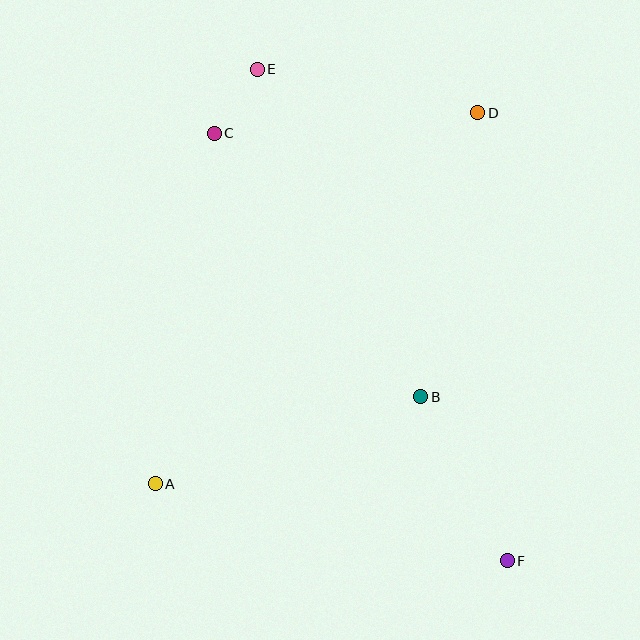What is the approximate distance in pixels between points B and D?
The distance between B and D is approximately 289 pixels.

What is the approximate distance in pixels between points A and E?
The distance between A and E is approximately 427 pixels.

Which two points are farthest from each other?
Points E and F are farthest from each other.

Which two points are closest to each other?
Points C and E are closest to each other.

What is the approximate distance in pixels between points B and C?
The distance between B and C is approximately 335 pixels.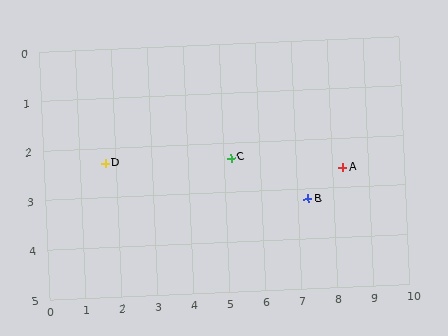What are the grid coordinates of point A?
Point A is at approximately (8.3, 2.6).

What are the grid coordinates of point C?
Point C is at approximately (5.2, 2.3).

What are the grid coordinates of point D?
Point D is at approximately (1.7, 2.3).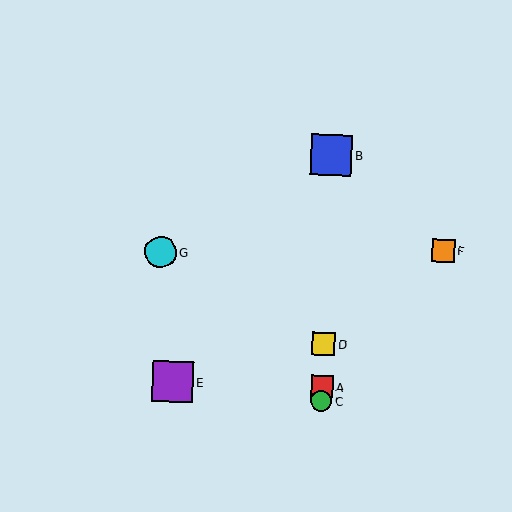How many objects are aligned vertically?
4 objects (A, B, C, D) are aligned vertically.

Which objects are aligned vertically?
Objects A, B, C, D are aligned vertically.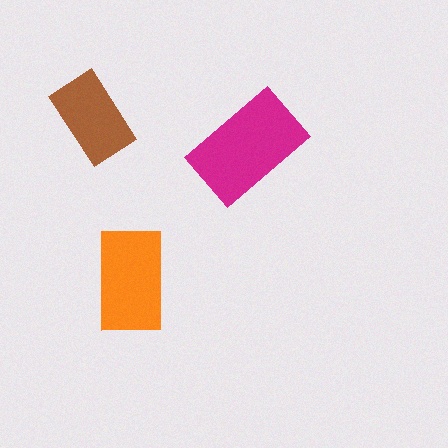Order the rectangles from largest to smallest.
the magenta one, the orange one, the brown one.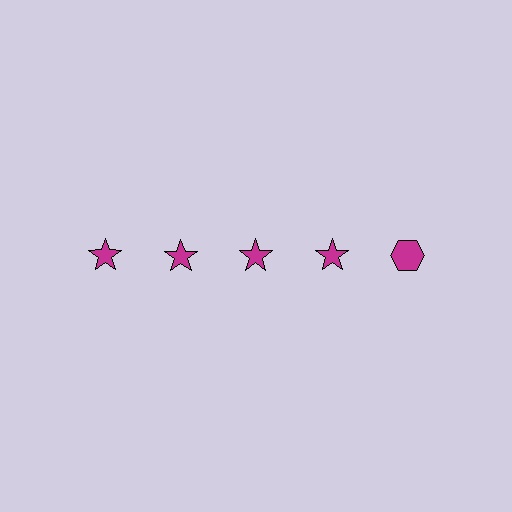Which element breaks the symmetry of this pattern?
The magenta hexagon in the top row, rightmost column breaks the symmetry. All other shapes are magenta stars.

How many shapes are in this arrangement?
There are 5 shapes arranged in a grid pattern.